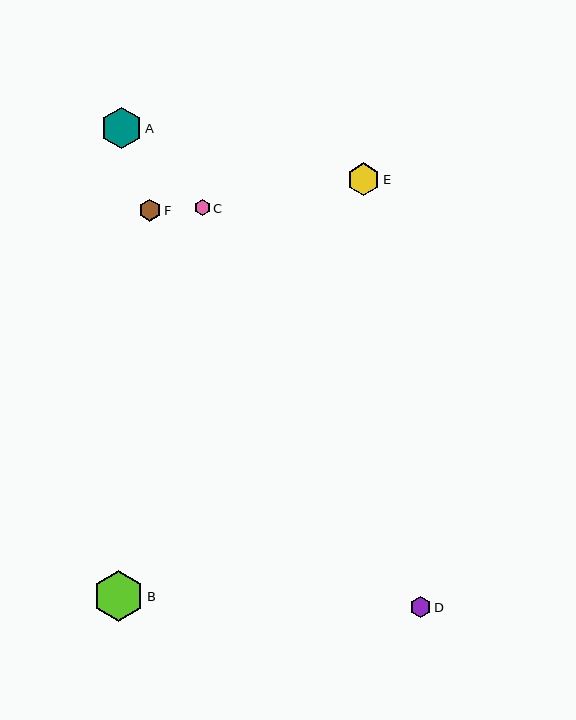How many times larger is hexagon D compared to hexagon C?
Hexagon D is approximately 1.3 times the size of hexagon C.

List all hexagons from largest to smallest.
From largest to smallest: B, A, E, F, D, C.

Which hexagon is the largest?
Hexagon B is the largest with a size of approximately 51 pixels.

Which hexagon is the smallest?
Hexagon C is the smallest with a size of approximately 16 pixels.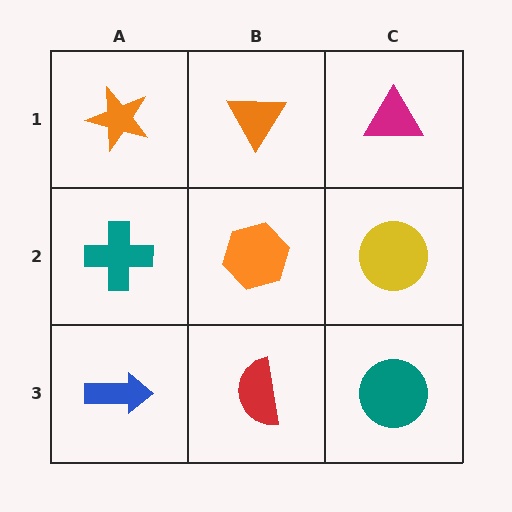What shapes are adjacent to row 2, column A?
An orange star (row 1, column A), a blue arrow (row 3, column A), an orange hexagon (row 2, column B).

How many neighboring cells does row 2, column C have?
3.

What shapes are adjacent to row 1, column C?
A yellow circle (row 2, column C), an orange triangle (row 1, column B).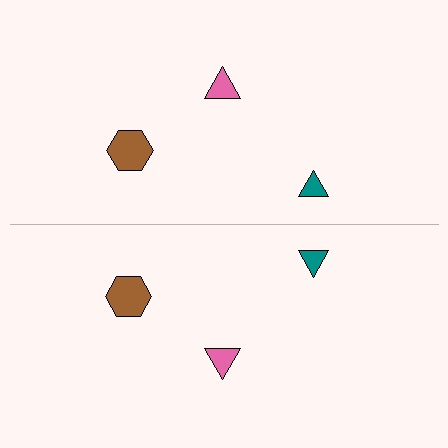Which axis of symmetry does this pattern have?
The pattern has a horizontal axis of symmetry running through the center of the image.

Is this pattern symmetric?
Yes, this pattern has bilateral (reflection) symmetry.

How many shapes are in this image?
There are 6 shapes in this image.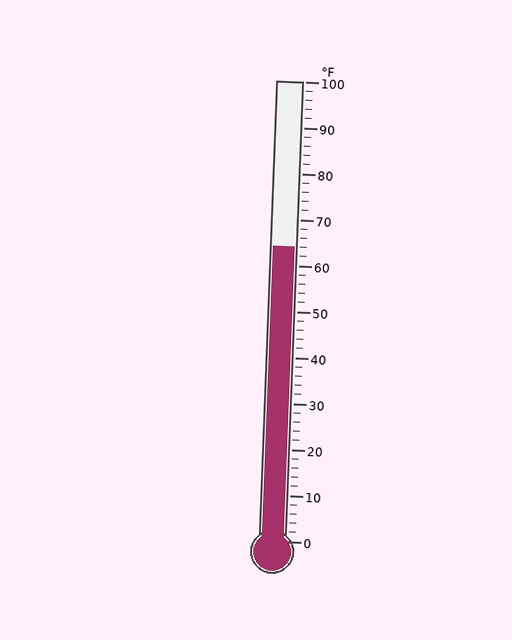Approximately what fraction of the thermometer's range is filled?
The thermometer is filled to approximately 65% of its range.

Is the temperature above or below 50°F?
The temperature is above 50°F.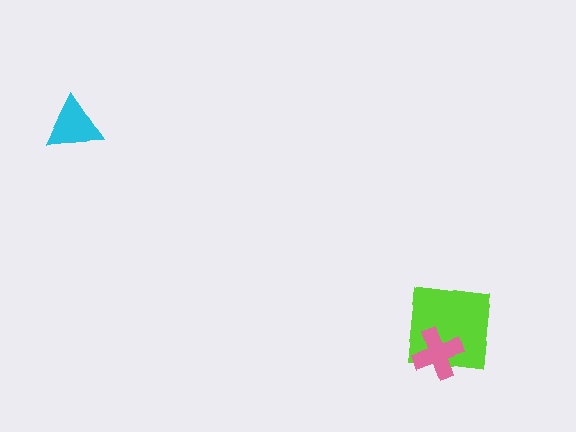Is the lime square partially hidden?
Yes, it is partially covered by another shape.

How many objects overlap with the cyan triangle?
0 objects overlap with the cyan triangle.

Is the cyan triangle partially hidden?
No, no other shape covers it.